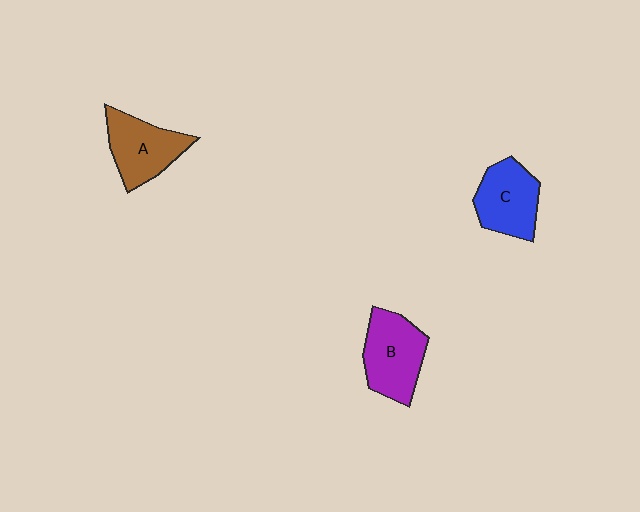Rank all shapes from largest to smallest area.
From largest to smallest: B (purple), A (brown), C (blue).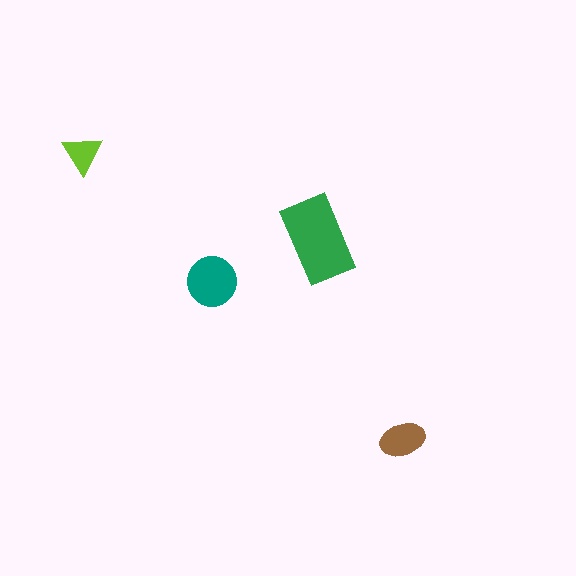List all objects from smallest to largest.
The lime triangle, the brown ellipse, the teal circle, the green rectangle.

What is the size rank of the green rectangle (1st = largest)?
1st.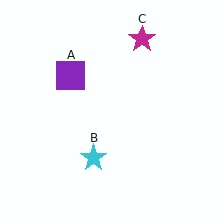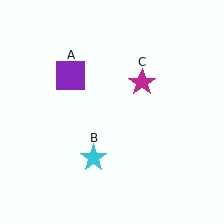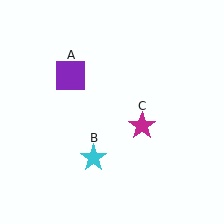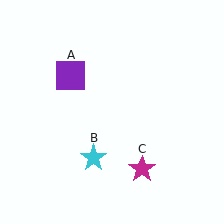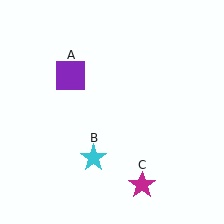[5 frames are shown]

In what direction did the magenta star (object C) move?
The magenta star (object C) moved down.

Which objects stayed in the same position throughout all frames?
Purple square (object A) and cyan star (object B) remained stationary.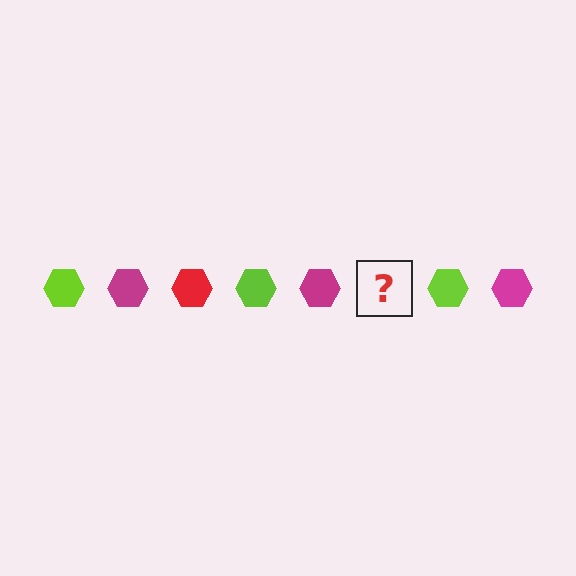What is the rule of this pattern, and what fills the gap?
The rule is that the pattern cycles through lime, magenta, red hexagons. The gap should be filled with a red hexagon.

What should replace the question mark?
The question mark should be replaced with a red hexagon.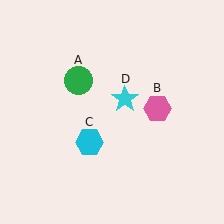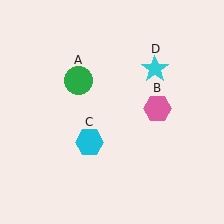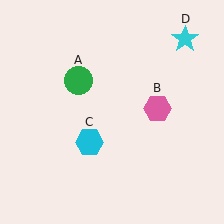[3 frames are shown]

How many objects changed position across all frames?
1 object changed position: cyan star (object D).